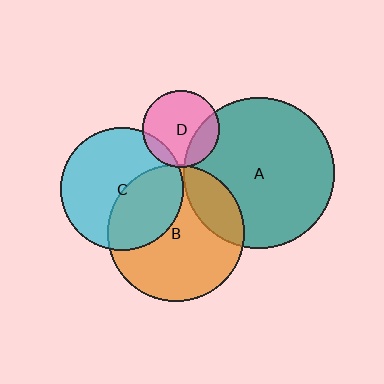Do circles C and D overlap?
Yes.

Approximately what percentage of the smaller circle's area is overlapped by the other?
Approximately 10%.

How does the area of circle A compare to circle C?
Approximately 1.5 times.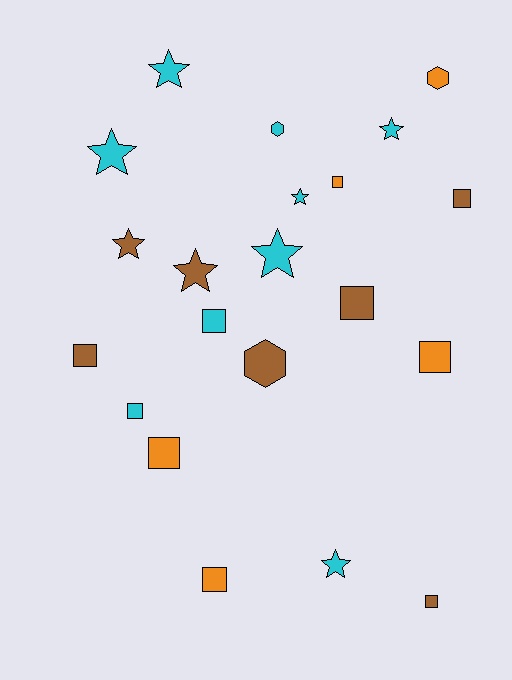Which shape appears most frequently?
Square, with 10 objects.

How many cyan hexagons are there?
There is 1 cyan hexagon.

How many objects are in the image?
There are 21 objects.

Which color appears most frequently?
Cyan, with 9 objects.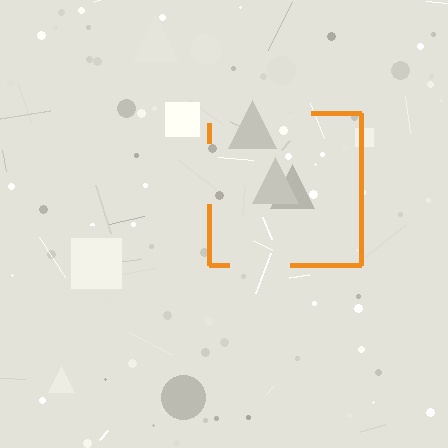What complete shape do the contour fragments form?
The contour fragments form a square.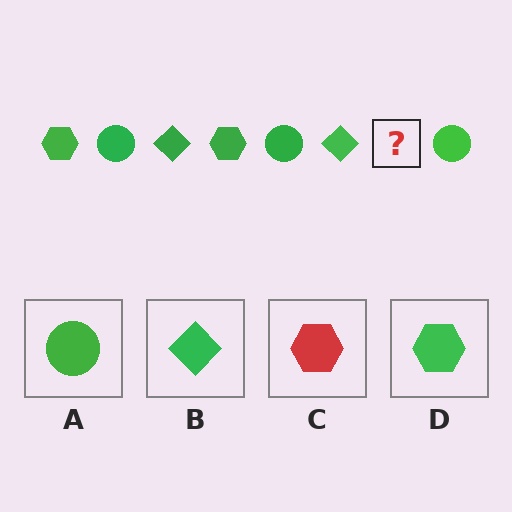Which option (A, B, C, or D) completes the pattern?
D.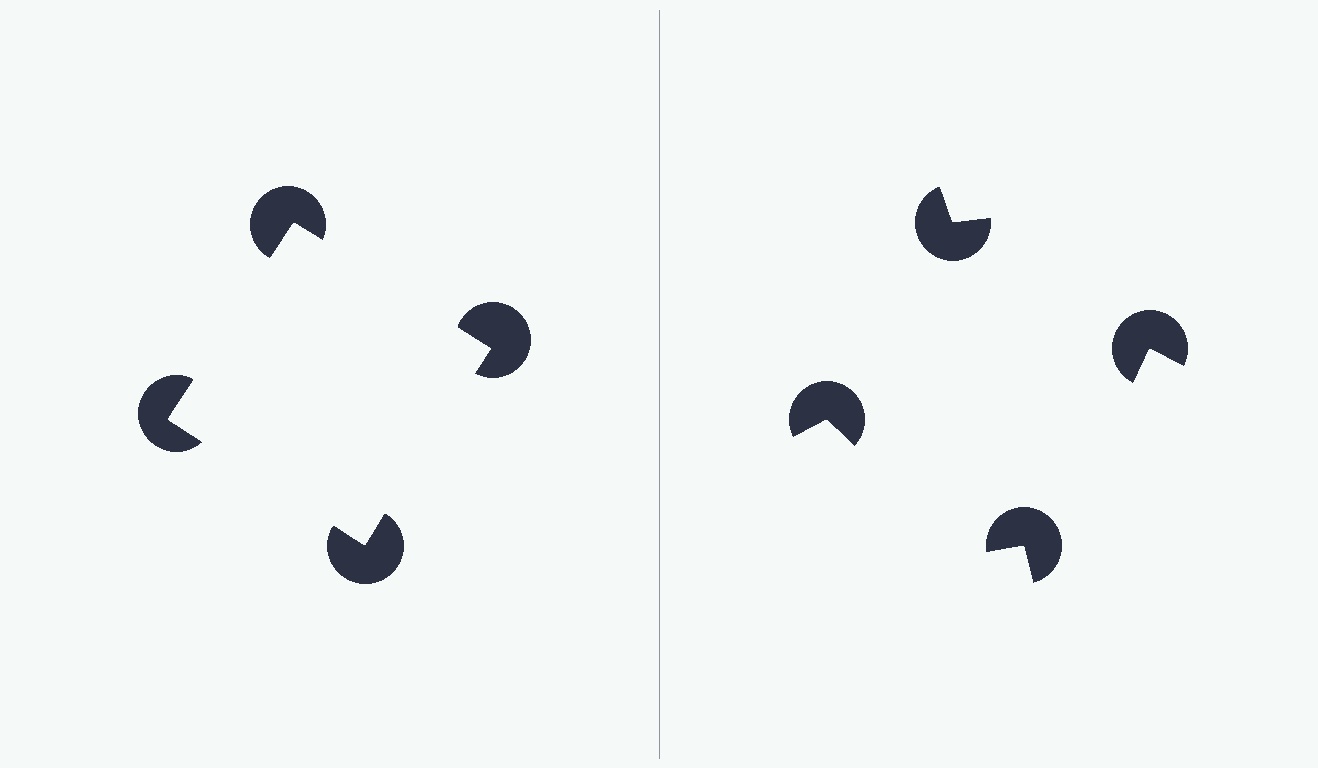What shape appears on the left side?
An illusory square.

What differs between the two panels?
The pac-man discs are positioned identically on both sides; only the wedge orientations differ. On the left they align to a square; on the right they are misaligned.